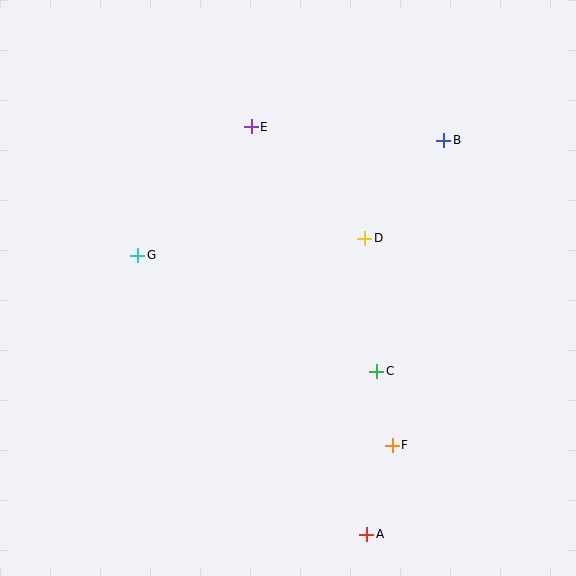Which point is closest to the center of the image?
Point D at (365, 238) is closest to the center.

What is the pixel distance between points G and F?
The distance between G and F is 317 pixels.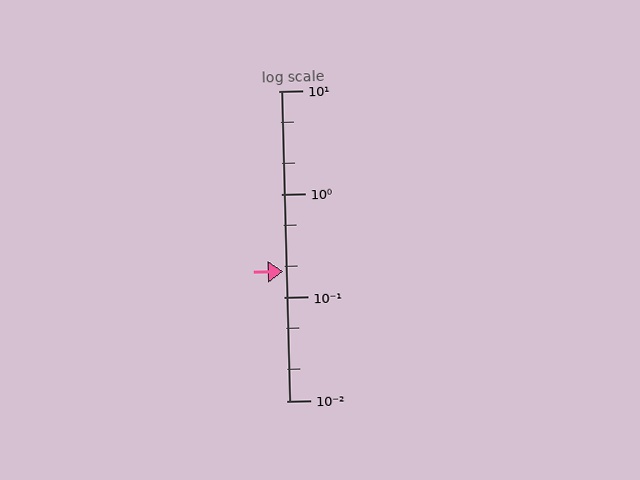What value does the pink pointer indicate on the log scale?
The pointer indicates approximately 0.18.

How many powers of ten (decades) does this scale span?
The scale spans 3 decades, from 0.01 to 10.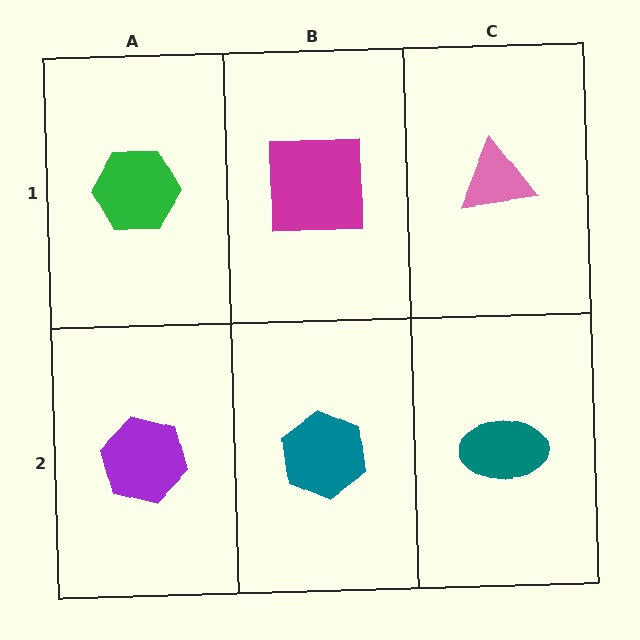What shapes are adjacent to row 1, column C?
A teal ellipse (row 2, column C), a magenta square (row 1, column B).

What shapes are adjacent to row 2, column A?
A green hexagon (row 1, column A), a teal hexagon (row 2, column B).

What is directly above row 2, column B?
A magenta square.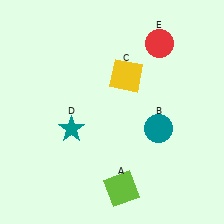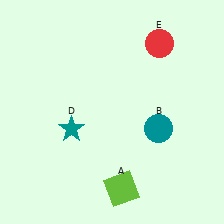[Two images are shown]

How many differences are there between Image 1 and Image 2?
There is 1 difference between the two images.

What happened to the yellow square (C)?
The yellow square (C) was removed in Image 2. It was in the top-right area of Image 1.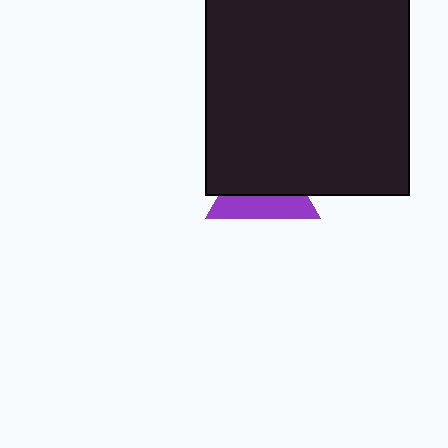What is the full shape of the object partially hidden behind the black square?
The partially hidden object is a purple triangle.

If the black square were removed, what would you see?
You would see the complete purple triangle.